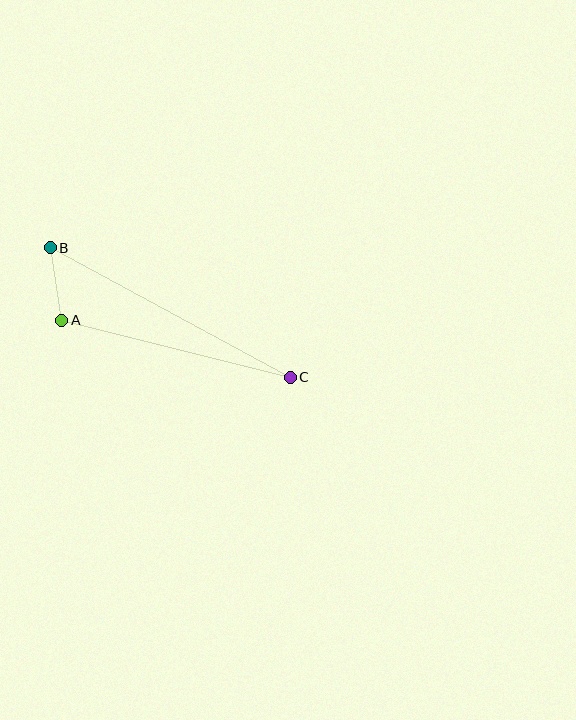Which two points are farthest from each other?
Points B and C are farthest from each other.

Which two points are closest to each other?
Points A and B are closest to each other.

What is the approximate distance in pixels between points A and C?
The distance between A and C is approximately 236 pixels.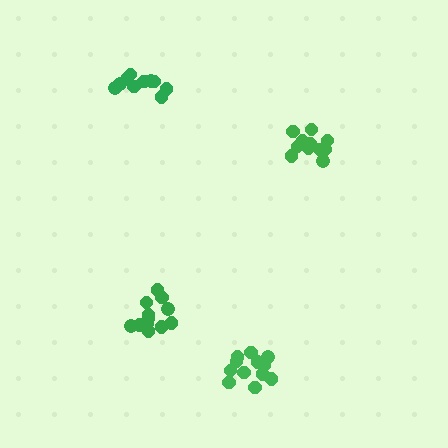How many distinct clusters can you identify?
There are 4 distinct clusters.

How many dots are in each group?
Group 1: 13 dots, Group 2: 10 dots, Group 3: 11 dots, Group 4: 12 dots (46 total).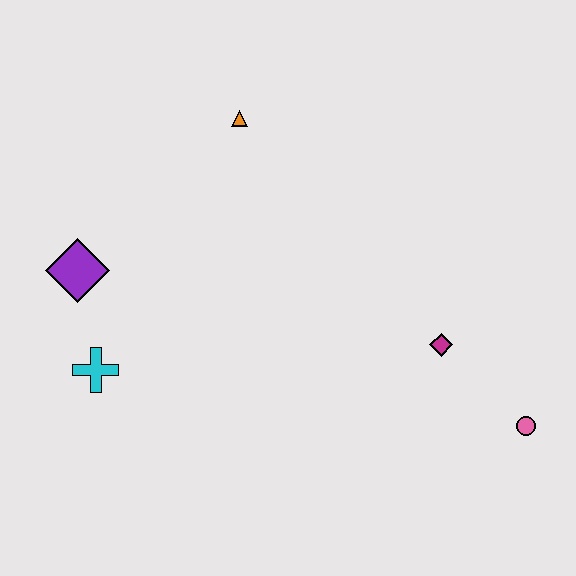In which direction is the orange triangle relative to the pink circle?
The orange triangle is above the pink circle.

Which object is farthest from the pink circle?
The purple diamond is farthest from the pink circle.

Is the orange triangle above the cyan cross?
Yes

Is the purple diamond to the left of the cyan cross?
Yes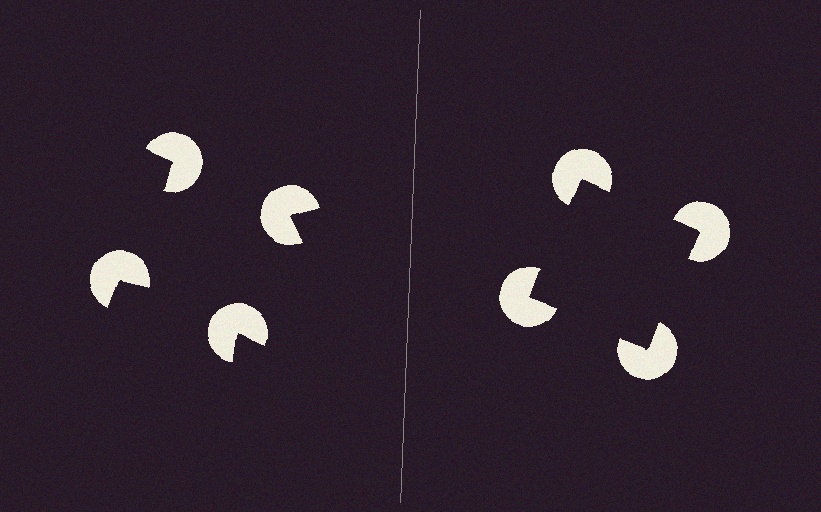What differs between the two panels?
The pac-man discs are positioned identically on both sides; only the wedge orientations differ. On the right they align to a square; on the left they are misaligned.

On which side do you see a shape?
An illusory square appears on the right side. On the left side the wedge cuts are rotated, so no coherent shape forms.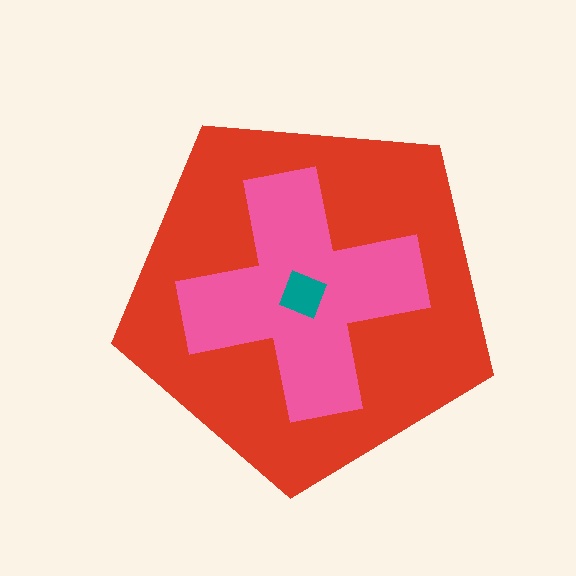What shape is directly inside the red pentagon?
The pink cross.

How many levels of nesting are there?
3.